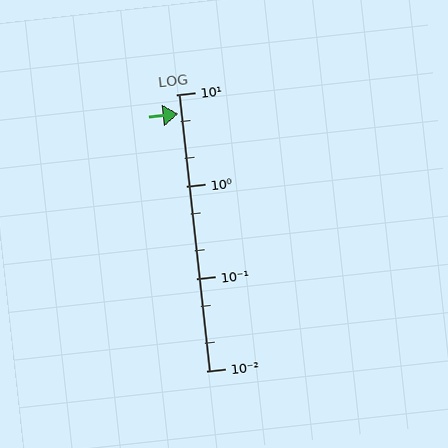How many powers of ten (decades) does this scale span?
The scale spans 3 decades, from 0.01 to 10.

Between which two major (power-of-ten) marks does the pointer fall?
The pointer is between 1 and 10.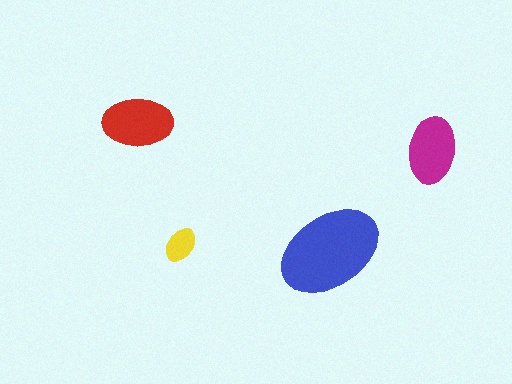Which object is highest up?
The red ellipse is topmost.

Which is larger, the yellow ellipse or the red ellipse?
The red one.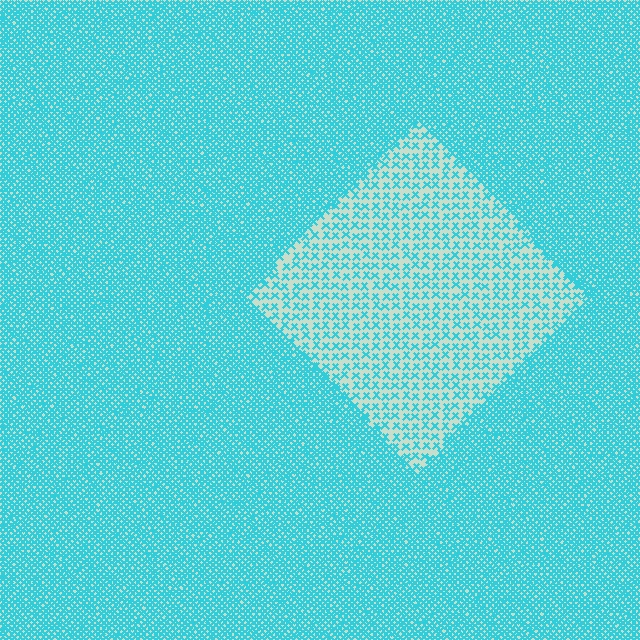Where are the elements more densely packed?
The elements are more densely packed outside the diamond boundary.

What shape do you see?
I see a diamond.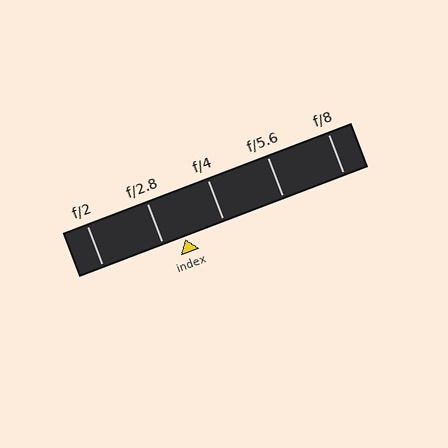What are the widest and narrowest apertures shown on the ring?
The widest aperture shown is f/2 and the narrowest is f/8.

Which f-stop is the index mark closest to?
The index mark is closest to f/2.8.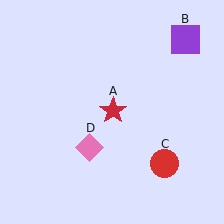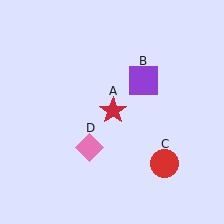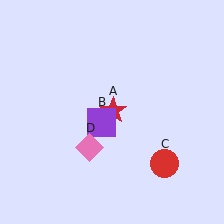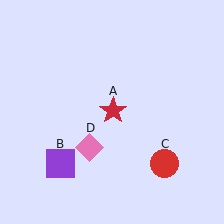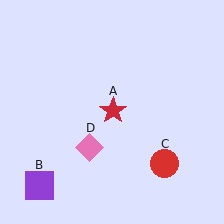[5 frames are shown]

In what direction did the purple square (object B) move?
The purple square (object B) moved down and to the left.